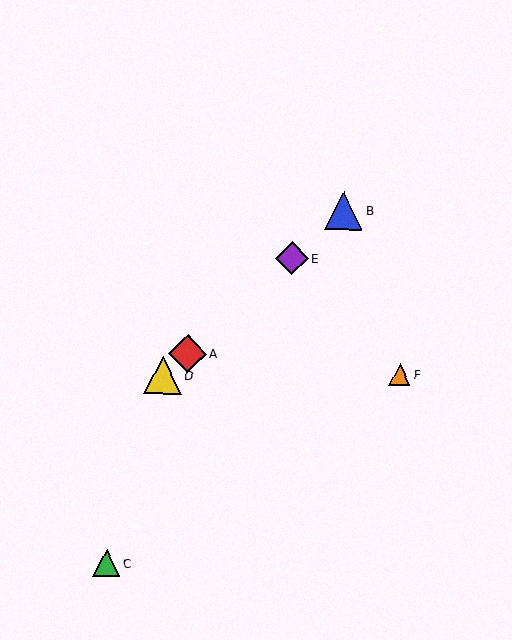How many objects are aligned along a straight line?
4 objects (A, B, D, E) are aligned along a straight line.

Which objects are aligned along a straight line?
Objects A, B, D, E are aligned along a straight line.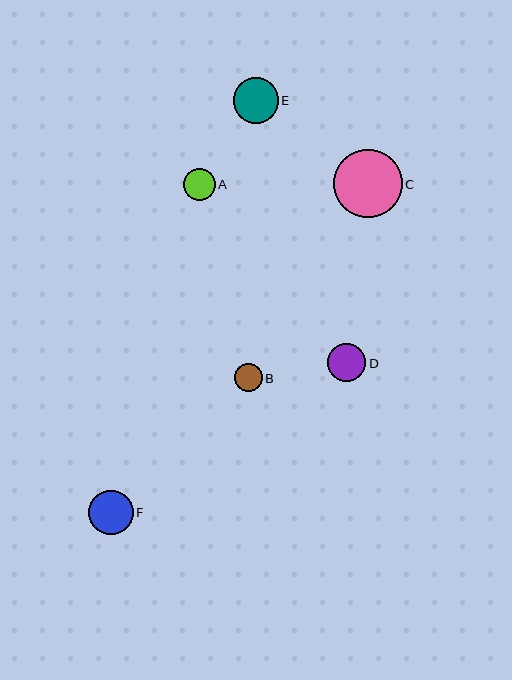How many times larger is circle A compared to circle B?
Circle A is approximately 1.1 times the size of circle B.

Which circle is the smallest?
Circle B is the smallest with a size of approximately 28 pixels.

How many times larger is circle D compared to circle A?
Circle D is approximately 1.2 times the size of circle A.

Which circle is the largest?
Circle C is the largest with a size of approximately 69 pixels.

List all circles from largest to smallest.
From largest to smallest: C, E, F, D, A, B.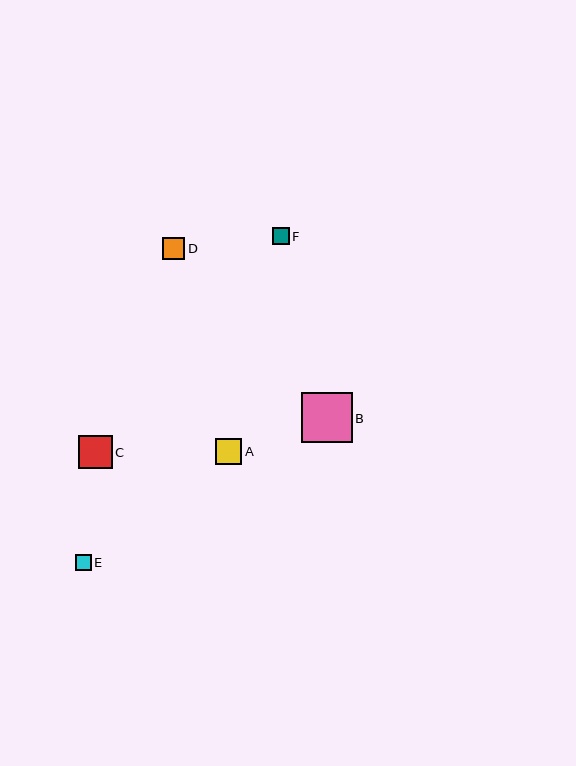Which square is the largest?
Square B is the largest with a size of approximately 51 pixels.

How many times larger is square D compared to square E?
Square D is approximately 1.4 times the size of square E.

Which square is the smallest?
Square E is the smallest with a size of approximately 16 pixels.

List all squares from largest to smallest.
From largest to smallest: B, C, A, D, F, E.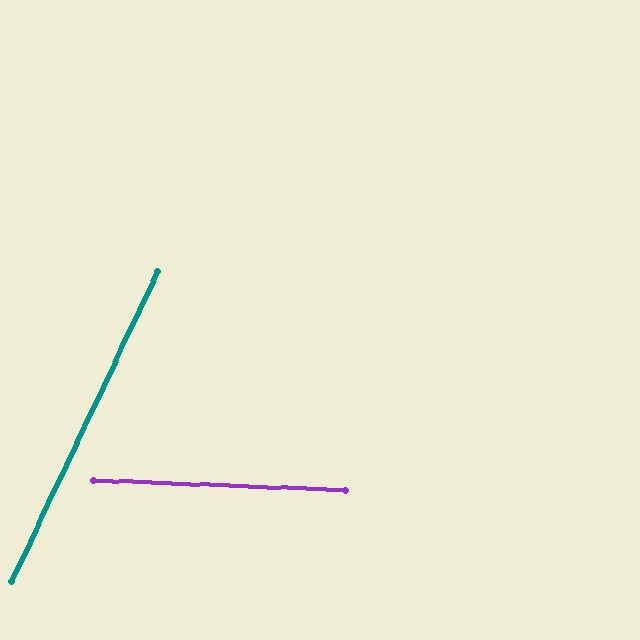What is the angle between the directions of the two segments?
Approximately 67 degrees.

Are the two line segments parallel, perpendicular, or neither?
Neither parallel nor perpendicular — they differ by about 67°.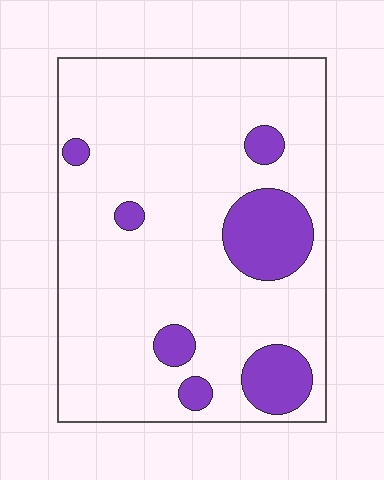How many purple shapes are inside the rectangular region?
7.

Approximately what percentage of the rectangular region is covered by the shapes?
Approximately 15%.